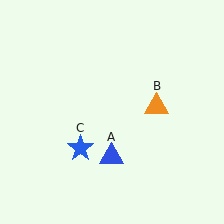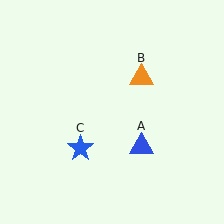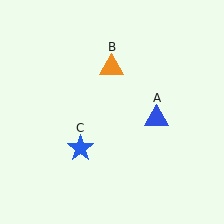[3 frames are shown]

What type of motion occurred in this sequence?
The blue triangle (object A), orange triangle (object B) rotated counterclockwise around the center of the scene.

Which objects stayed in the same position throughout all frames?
Blue star (object C) remained stationary.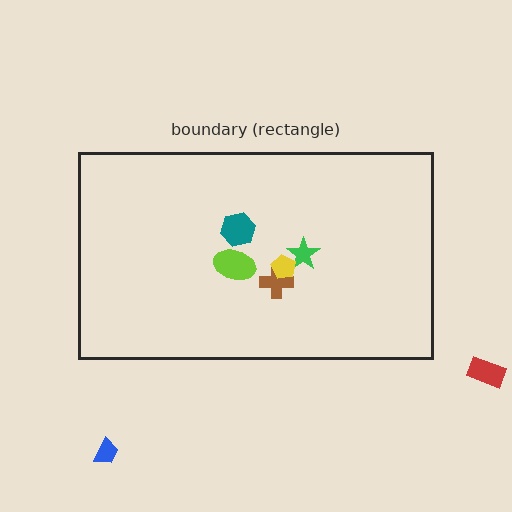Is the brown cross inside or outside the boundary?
Inside.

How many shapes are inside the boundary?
5 inside, 2 outside.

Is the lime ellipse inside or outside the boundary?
Inside.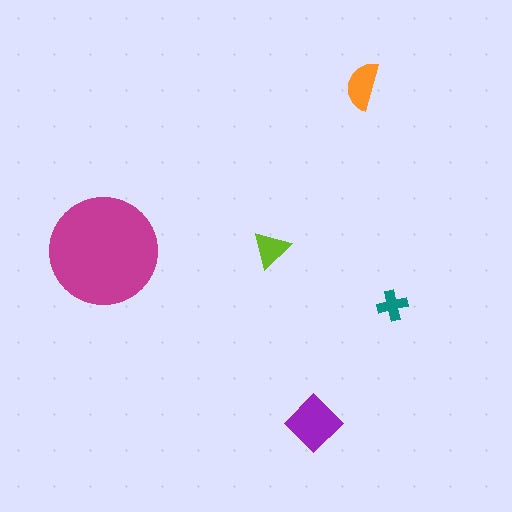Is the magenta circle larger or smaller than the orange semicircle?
Larger.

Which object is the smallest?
The teal cross.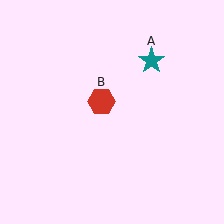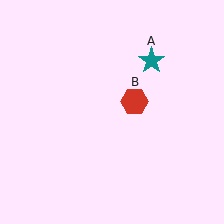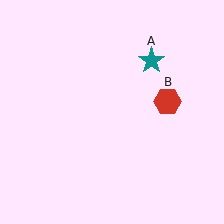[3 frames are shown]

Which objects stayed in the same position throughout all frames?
Teal star (object A) remained stationary.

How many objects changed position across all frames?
1 object changed position: red hexagon (object B).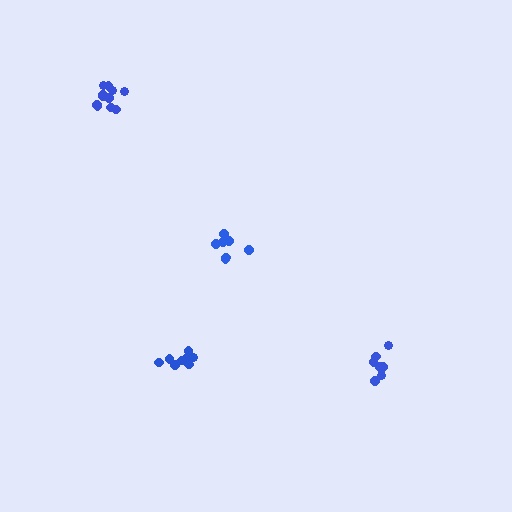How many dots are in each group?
Group 1: 7 dots, Group 2: 7 dots, Group 3: 8 dots, Group 4: 11 dots (33 total).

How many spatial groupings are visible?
There are 4 spatial groupings.